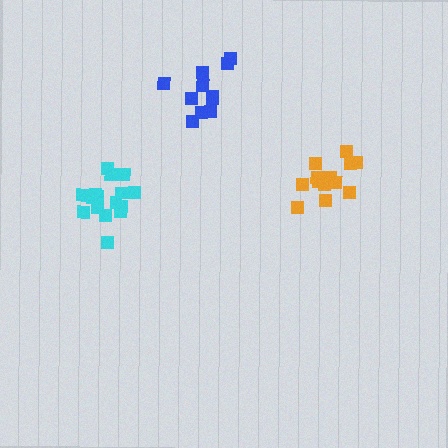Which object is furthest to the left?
The cyan cluster is leftmost.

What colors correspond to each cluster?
The clusters are colored: blue, cyan, orange.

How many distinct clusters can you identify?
There are 3 distinct clusters.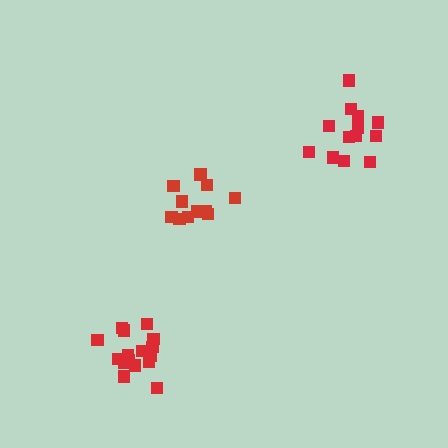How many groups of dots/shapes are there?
There are 3 groups.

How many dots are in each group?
Group 1: 13 dots, Group 2: 13 dots, Group 3: 16 dots (42 total).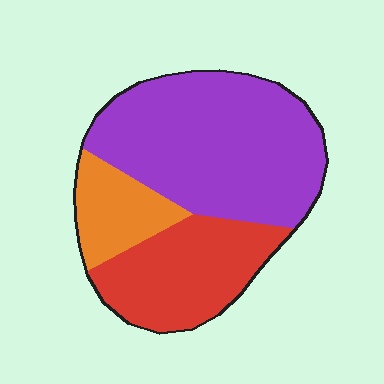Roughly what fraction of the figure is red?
Red takes up between a quarter and a half of the figure.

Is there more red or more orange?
Red.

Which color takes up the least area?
Orange, at roughly 15%.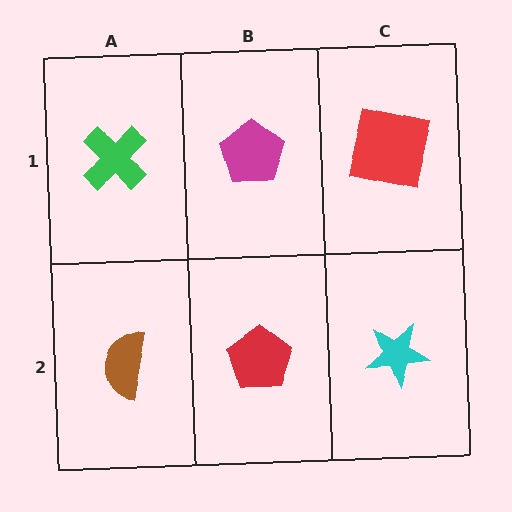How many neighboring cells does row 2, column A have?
2.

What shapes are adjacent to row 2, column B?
A magenta pentagon (row 1, column B), a brown semicircle (row 2, column A), a cyan star (row 2, column C).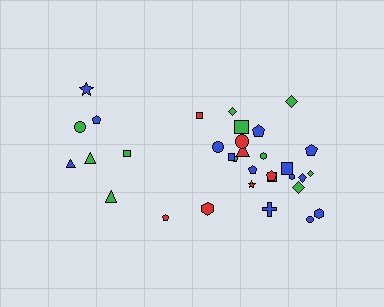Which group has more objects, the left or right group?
The right group.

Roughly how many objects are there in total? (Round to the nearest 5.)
Roughly 35 objects in total.